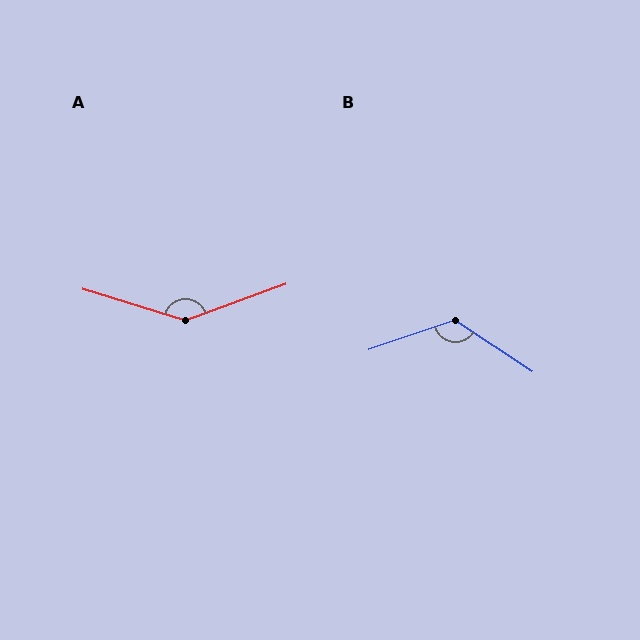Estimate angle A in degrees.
Approximately 143 degrees.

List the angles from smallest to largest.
B (128°), A (143°).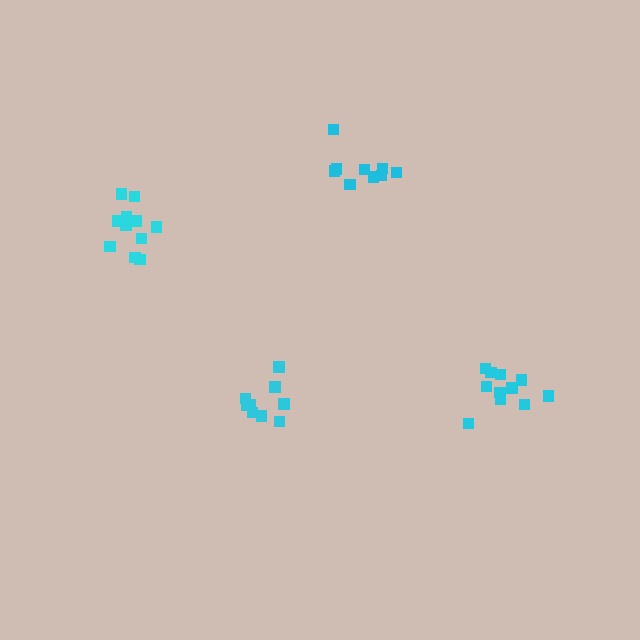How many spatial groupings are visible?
There are 4 spatial groupings.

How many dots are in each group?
Group 1: 11 dots, Group 2: 9 dots, Group 3: 9 dots, Group 4: 11 dots (40 total).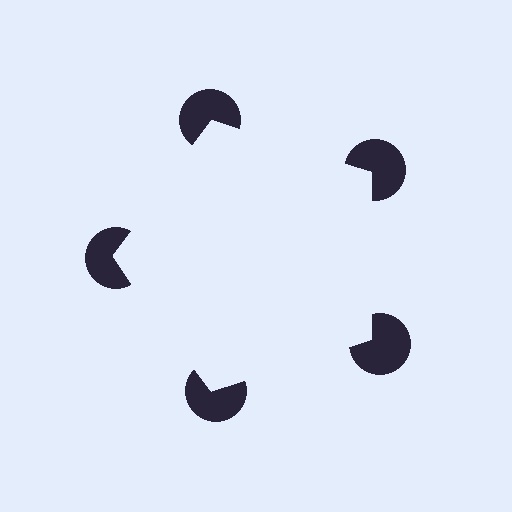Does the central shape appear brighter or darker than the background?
It typically appears slightly brighter than the background, even though no actual brightness change is drawn.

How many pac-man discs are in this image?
There are 5 — one at each vertex of the illusory pentagon.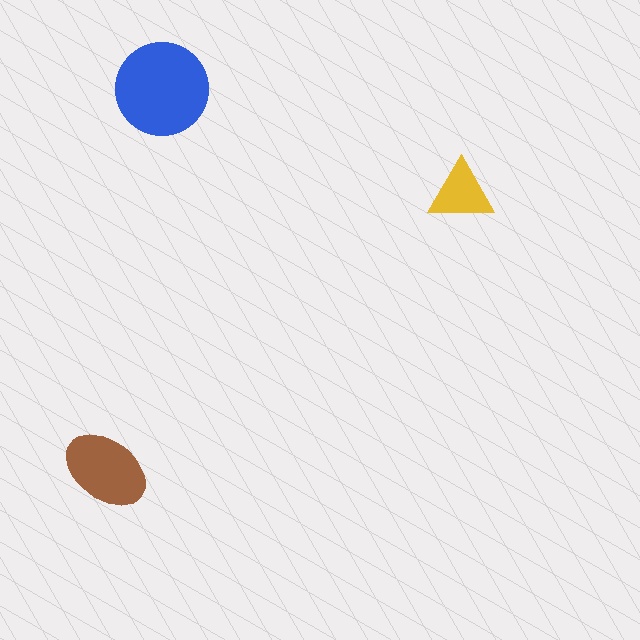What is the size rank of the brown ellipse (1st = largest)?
2nd.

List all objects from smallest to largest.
The yellow triangle, the brown ellipse, the blue circle.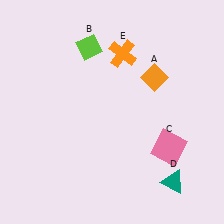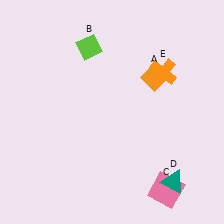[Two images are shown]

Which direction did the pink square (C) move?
The pink square (C) moved down.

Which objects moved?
The objects that moved are: the pink square (C), the orange cross (E).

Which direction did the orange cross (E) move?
The orange cross (E) moved right.